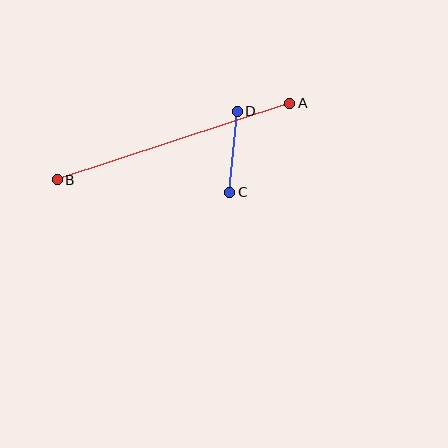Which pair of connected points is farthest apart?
Points A and B are farthest apart.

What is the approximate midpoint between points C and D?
The midpoint is at approximately (234, 152) pixels.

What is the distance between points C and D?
The distance is approximately 81 pixels.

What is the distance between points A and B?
The distance is approximately 244 pixels.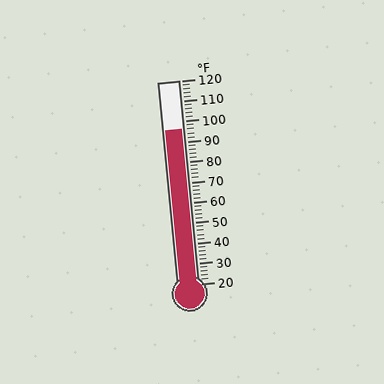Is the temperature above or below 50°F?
The temperature is above 50°F.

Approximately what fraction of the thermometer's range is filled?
The thermometer is filled to approximately 75% of its range.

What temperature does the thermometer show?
The thermometer shows approximately 96°F.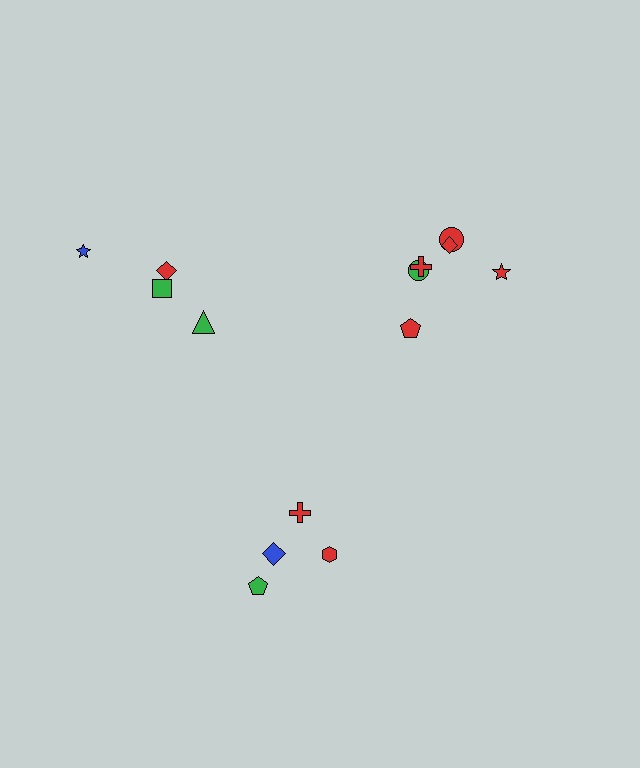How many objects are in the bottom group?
There are 4 objects.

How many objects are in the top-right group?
There are 6 objects.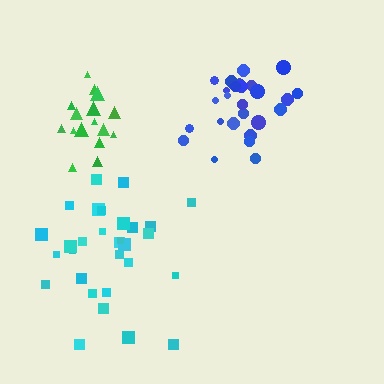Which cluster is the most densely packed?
Blue.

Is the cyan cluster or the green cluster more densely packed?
Green.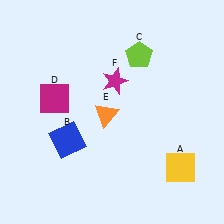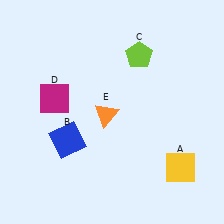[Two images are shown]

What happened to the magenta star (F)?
The magenta star (F) was removed in Image 2. It was in the top-right area of Image 1.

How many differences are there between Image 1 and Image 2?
There is 1 difference between the two images.